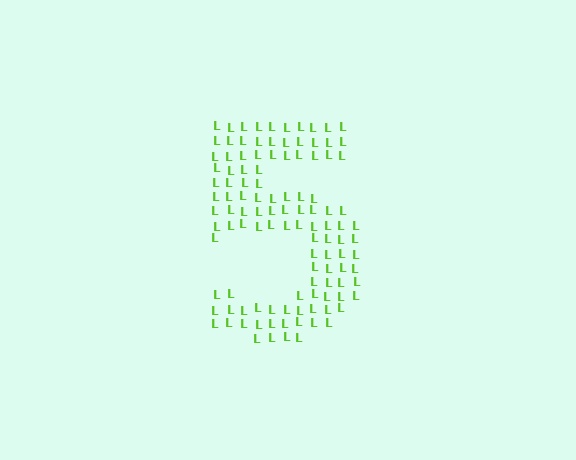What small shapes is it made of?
It is made of small letter L's.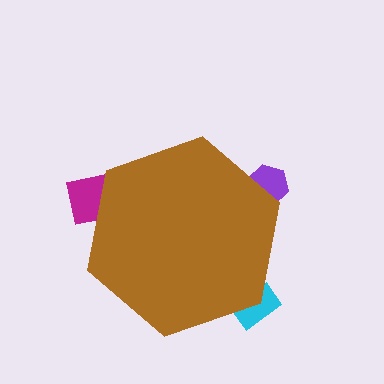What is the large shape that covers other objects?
A brown hexagon.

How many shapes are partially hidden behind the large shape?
3 shapes are partially hidden.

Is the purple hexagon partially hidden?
Yes, the purple hexagon is partially hidden behind the brown hexagon.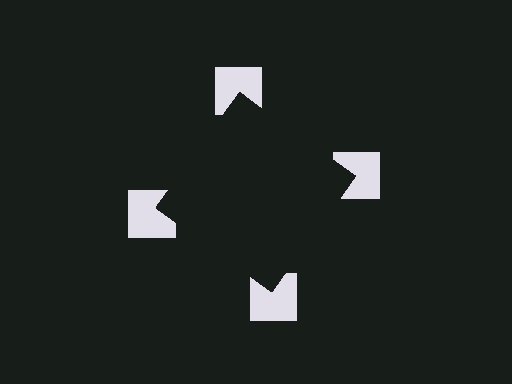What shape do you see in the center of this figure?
An illusory square — its edges are inferred from the aligned wedge cuts in the notched squares, not physically drawn.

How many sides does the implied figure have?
4 sides.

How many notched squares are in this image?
There are 4 — one at each vertex of the illusory square.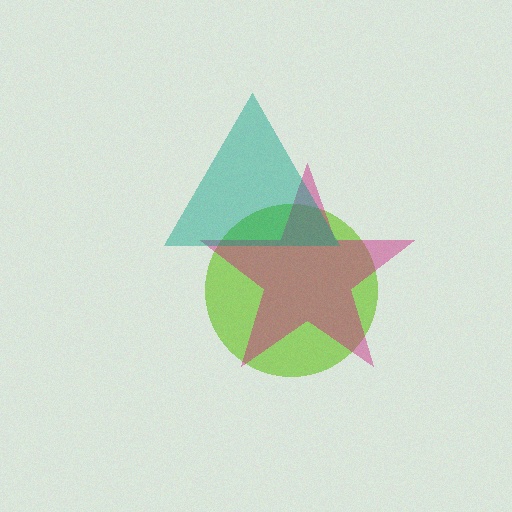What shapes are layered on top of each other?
The layered shapes are: a lime circle, a magenta star, a teal triangle.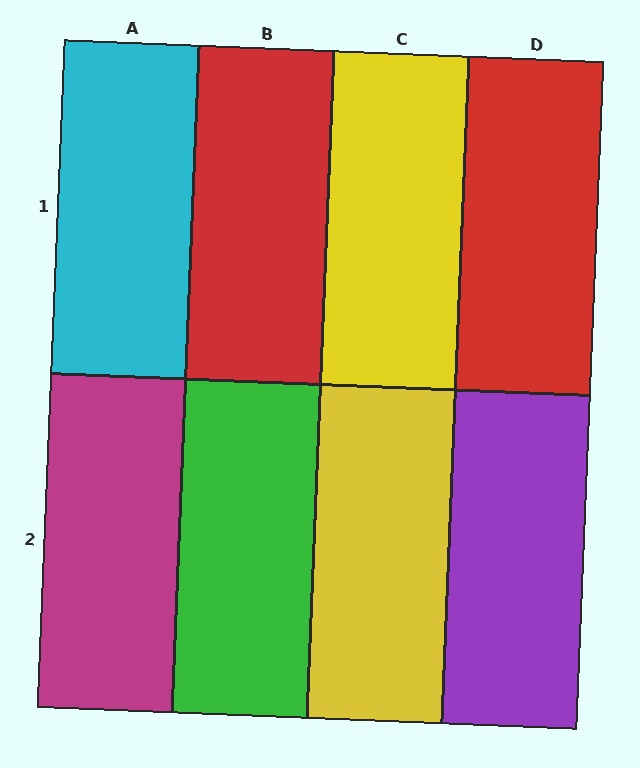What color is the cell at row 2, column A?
Magenta.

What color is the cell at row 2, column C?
Yellow.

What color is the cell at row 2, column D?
Purple.